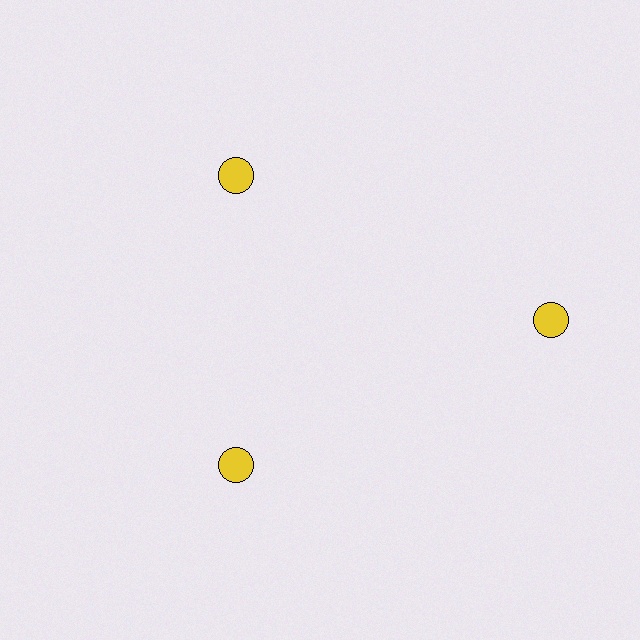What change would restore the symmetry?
The symmetry would be restored by moving it inward, back onto the ring so that all 3 circles sit at equal angles and equal distance from the center.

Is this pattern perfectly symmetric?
No. The 3 yellow circles are arranged in a ring, but one element near the 3 o'clock position is pushed outward from the center, breaking the 3-fold rotational symmetry.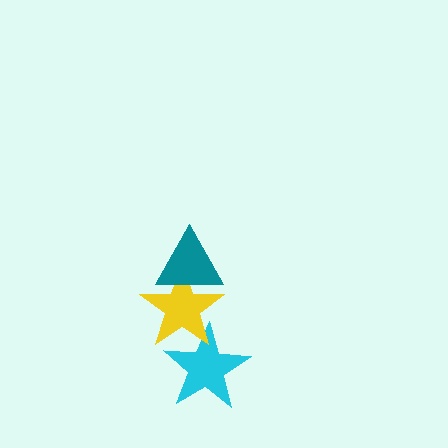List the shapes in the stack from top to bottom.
From top to bottom: the teal triangle, the yellow star, the cyan star.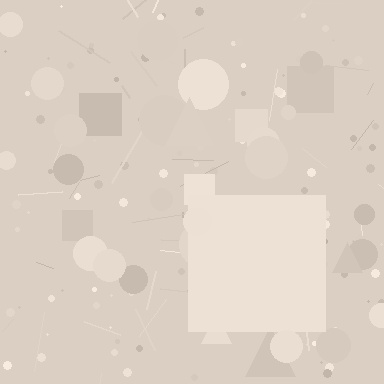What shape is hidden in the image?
A square is hidden in the image.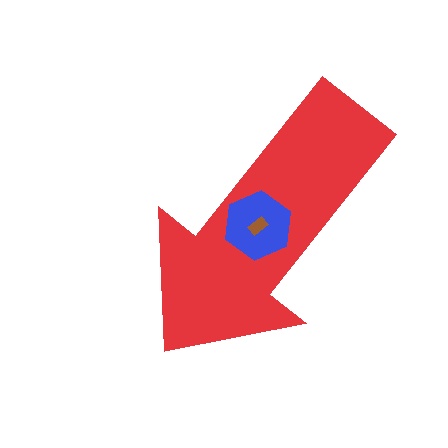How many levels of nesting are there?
3.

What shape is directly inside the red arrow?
The blue hexagon.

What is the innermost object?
The brown rectangle.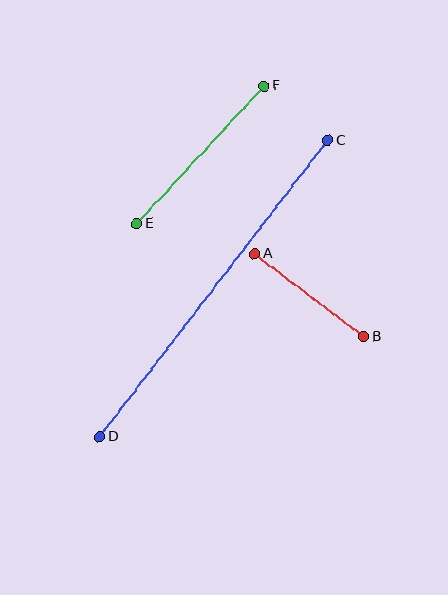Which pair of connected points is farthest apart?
Points C and D are farthest apart.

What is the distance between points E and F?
The distance is approximately 188 pixels.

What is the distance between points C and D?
The distance is approximately 374 pixels.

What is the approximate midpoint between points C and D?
The midpoint is at approximately (214, 289) pixels.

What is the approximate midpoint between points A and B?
The midpoint is at approximately (309, 295) pixels.